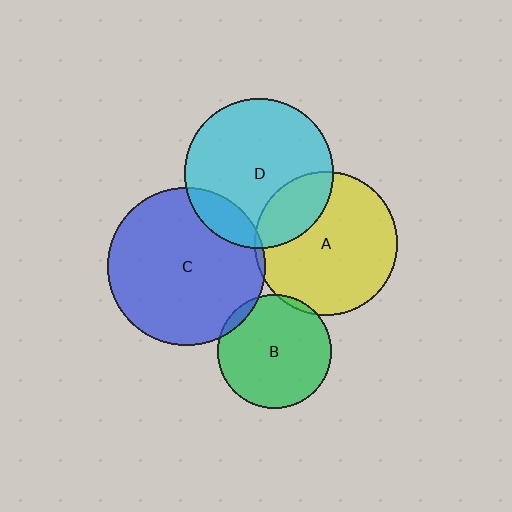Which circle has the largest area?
Circle C (blue).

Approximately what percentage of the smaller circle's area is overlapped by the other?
Approximately 15%.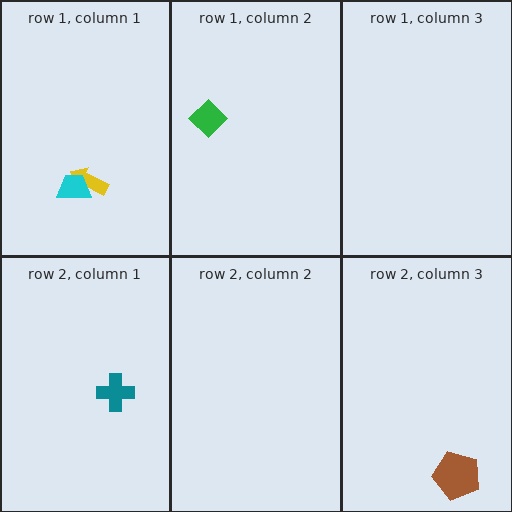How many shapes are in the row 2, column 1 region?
1.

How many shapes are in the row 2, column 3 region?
1.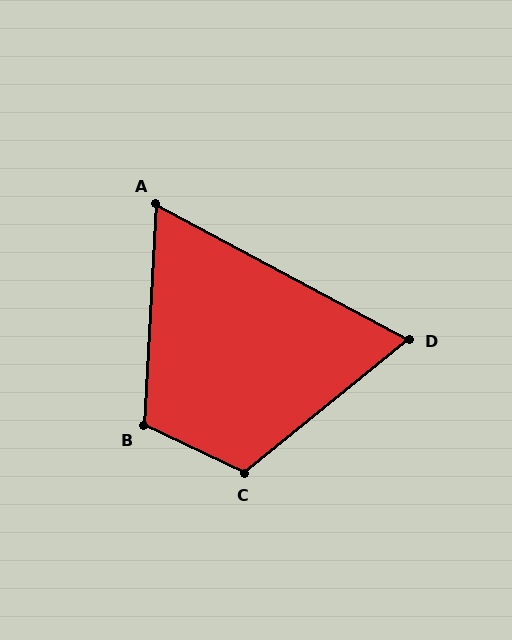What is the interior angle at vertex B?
Approximately 113 degrees (obtuse).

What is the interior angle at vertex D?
Approximately 67 degrees (acute).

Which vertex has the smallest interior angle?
A, at approximately 65 degrees.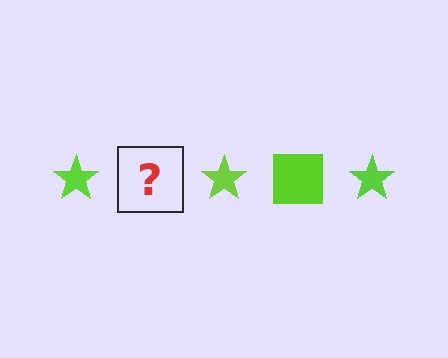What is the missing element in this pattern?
The missing element is a lime square.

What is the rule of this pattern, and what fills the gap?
The rule is that the pattern cycles through star, square shapes in lime. The gap should be filled with a lime square.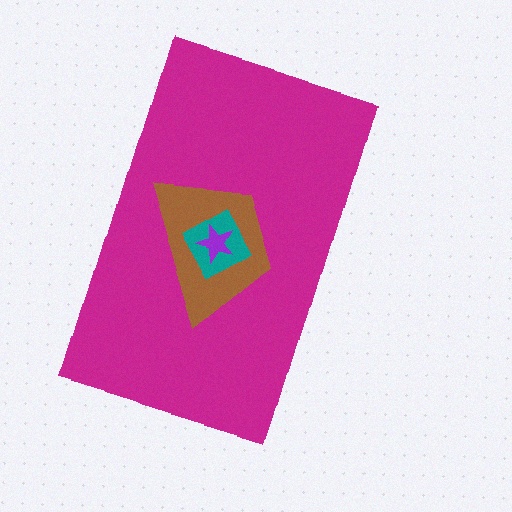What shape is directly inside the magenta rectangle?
The brown trapezoid.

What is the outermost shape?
The magenta rectangle.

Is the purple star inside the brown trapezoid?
Yes.